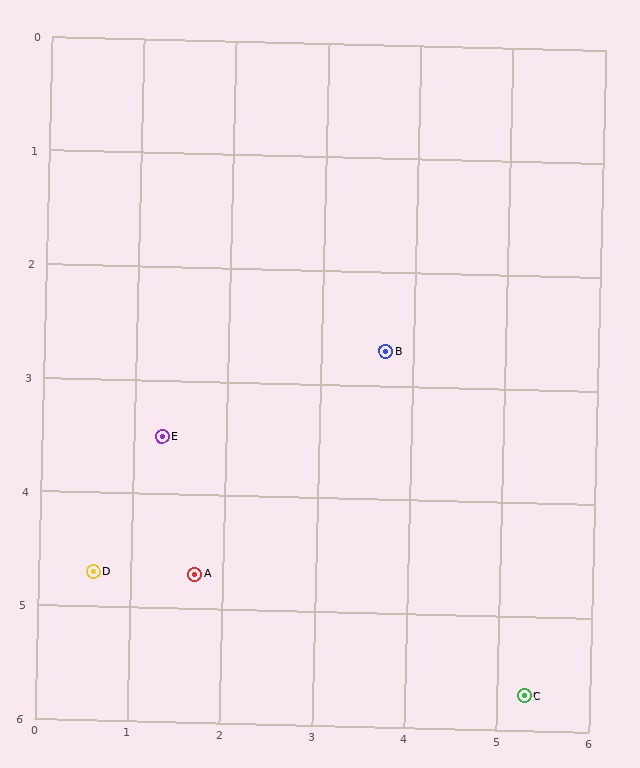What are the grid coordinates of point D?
Point D is at approximately (0.6, 4.7).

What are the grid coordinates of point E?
Point E is at approximately (1.3, 3.5).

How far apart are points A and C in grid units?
Points A and C are about 3.7 grid units apart.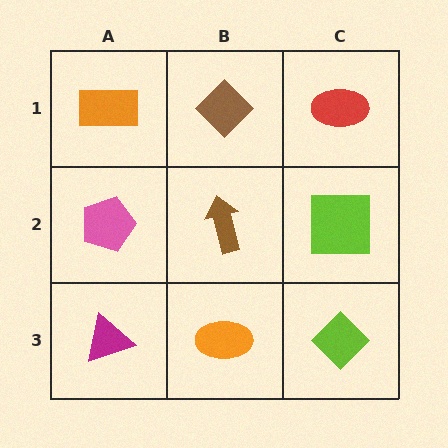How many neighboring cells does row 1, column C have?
2.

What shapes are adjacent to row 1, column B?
A brown arrow (row 2, column B), an orange rectangle (row 1, column A), a red ellipse (row 1, column C).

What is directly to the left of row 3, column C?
An orange ellipse.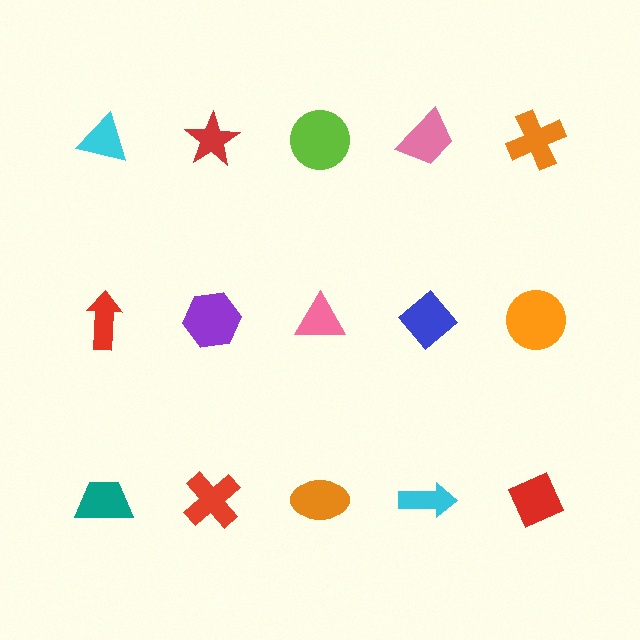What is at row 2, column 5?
An orange circle.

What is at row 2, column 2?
A purple hexagon.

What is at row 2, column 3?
A pink triangle.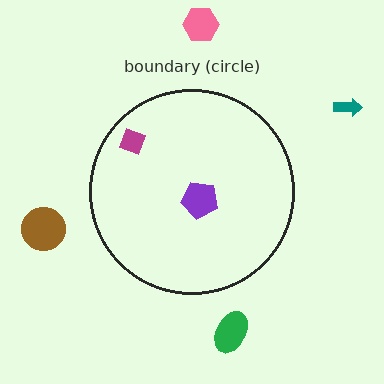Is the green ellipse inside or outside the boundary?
Outside.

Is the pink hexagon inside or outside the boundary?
Outside.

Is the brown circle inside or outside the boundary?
Outside.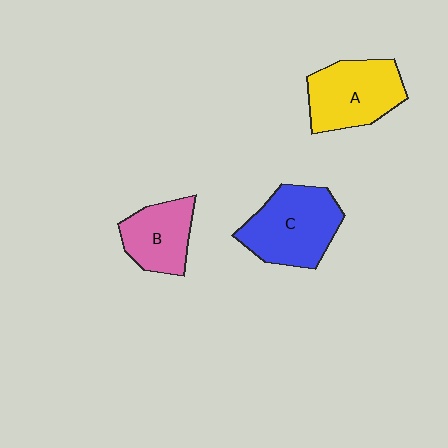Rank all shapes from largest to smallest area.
From largest to smallest: C (blue), A (yellow), B (pink).